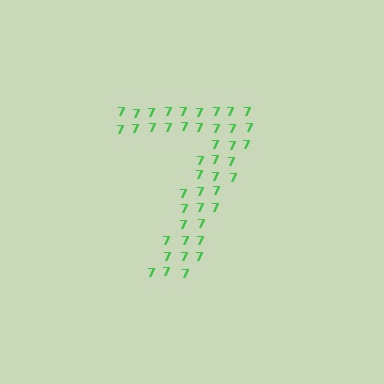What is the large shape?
The large shape is the digit 7.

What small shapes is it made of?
It is made of small digit 7's.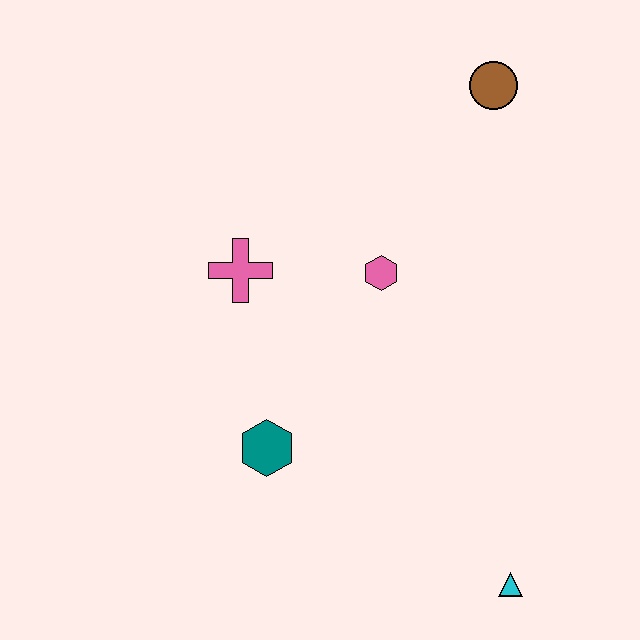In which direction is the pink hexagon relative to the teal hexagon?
The pink hexagon is above the teal hexagon.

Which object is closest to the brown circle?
The pink hexagon is closest to the brown circle.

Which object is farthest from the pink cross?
The cyan triangle is farthest from the pink cross.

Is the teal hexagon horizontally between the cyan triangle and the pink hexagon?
No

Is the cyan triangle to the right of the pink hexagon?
Yes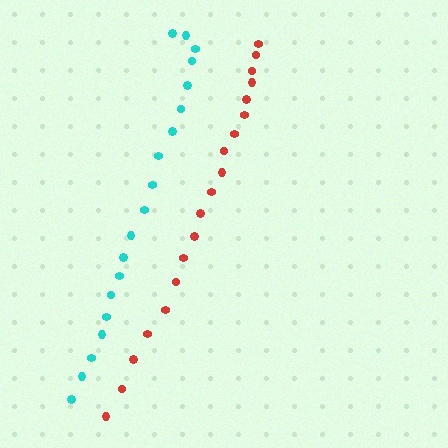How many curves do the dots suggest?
There are 2 distinct paths.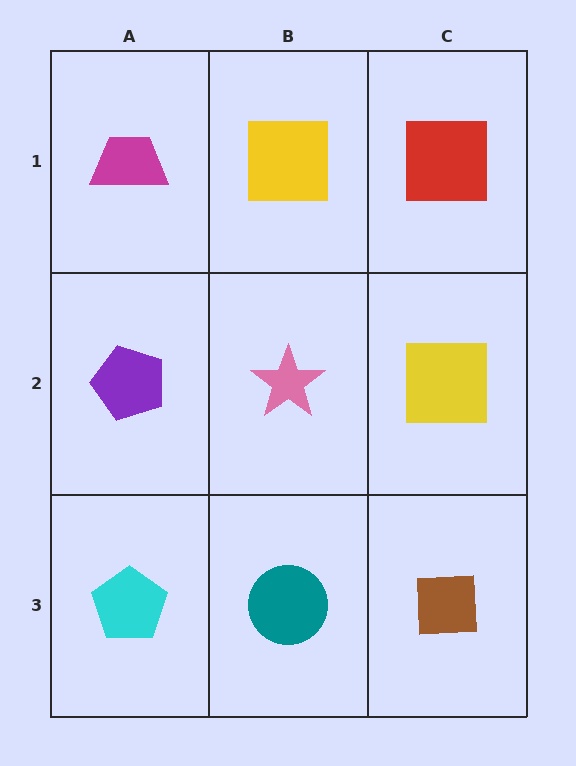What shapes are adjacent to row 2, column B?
A yellow square (row 1, column B), a teal circle (row 3, column B), a purple pentagon (row 2, column A), a yellow square (row 2, column C).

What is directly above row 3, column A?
A purple pentagon.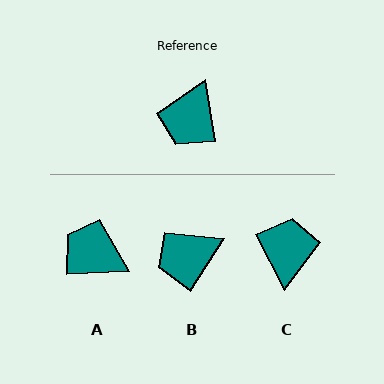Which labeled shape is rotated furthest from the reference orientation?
C, about 162 degrees away.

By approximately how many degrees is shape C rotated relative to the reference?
Approximately 162 degrees clockwise.